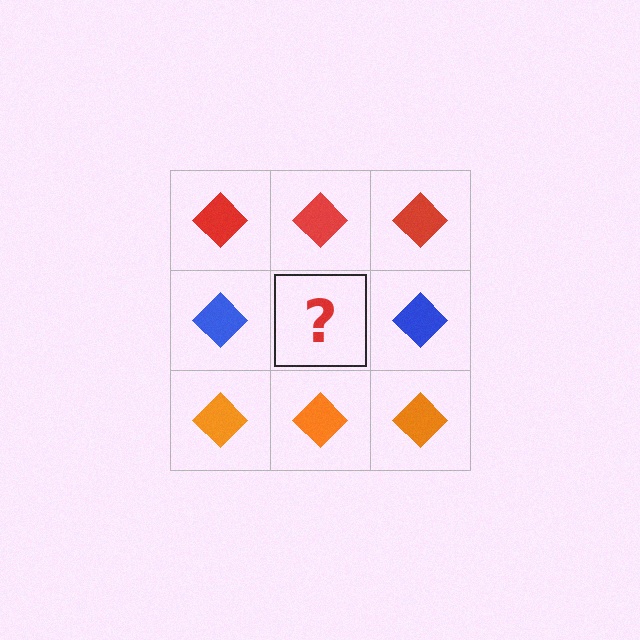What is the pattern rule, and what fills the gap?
The rule is that each row has a consistent color. The gap should be filled with a blue diamond.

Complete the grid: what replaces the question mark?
The question mark should be replaced with a blue diamond.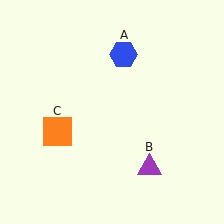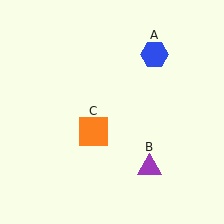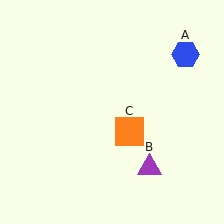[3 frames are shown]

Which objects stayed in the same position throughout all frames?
Purple triangle (object B) remained stationary.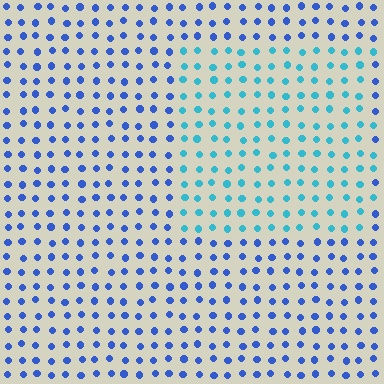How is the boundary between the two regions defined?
The boundary is defined purely by a slight shift in hue (about 37 degrees). Spacing, size, and orientation are identical on both sides.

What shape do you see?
I see a rectangle.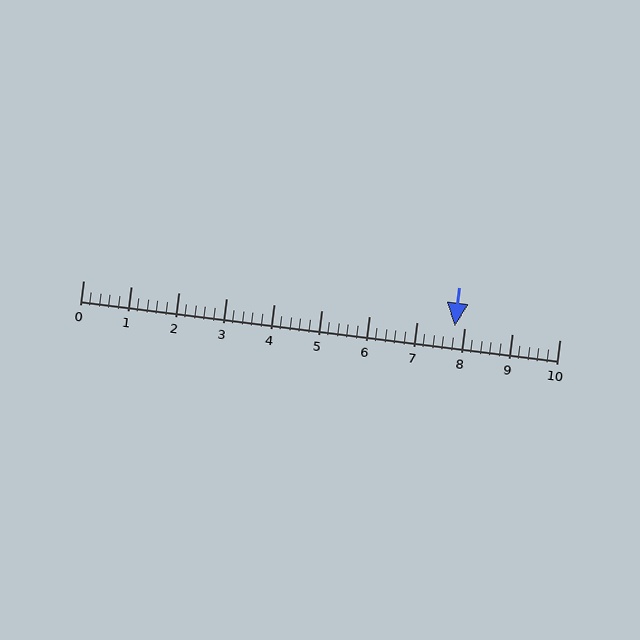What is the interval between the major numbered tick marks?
The major tick marks are spaced 1 units apart.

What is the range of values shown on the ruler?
The ruler shows values from 0 to 10.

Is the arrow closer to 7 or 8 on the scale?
The arrow is closer to 8.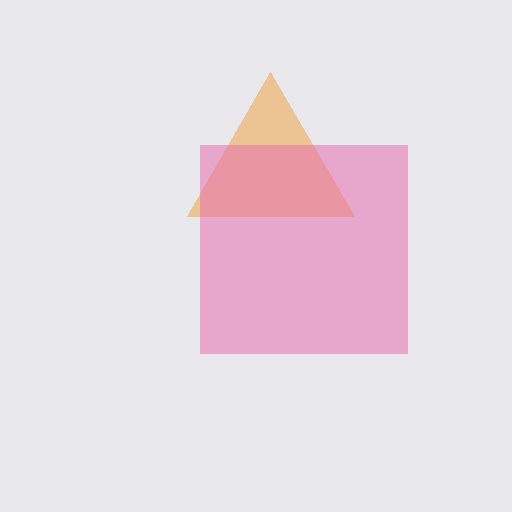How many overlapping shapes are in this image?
There are 2 overlapping shapes in the image.